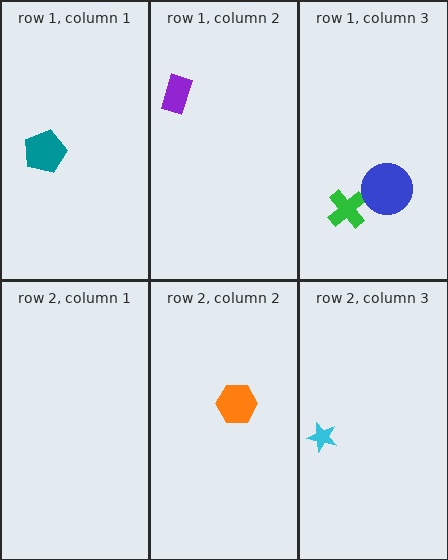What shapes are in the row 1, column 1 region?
The teal pentagon.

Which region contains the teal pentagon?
The row 1, column 1 region.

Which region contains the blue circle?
The row 1, column 3 region.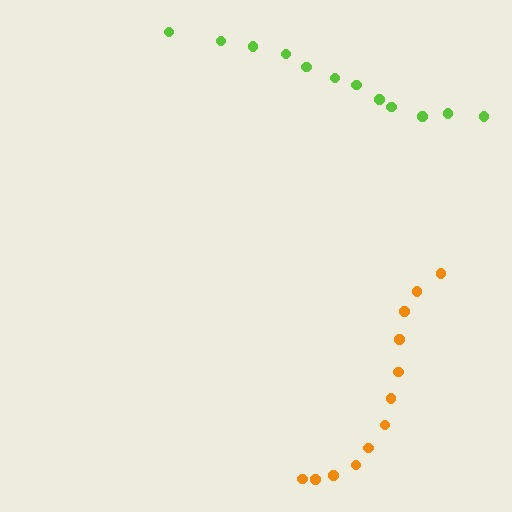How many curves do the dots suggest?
There are 2 distinct paths.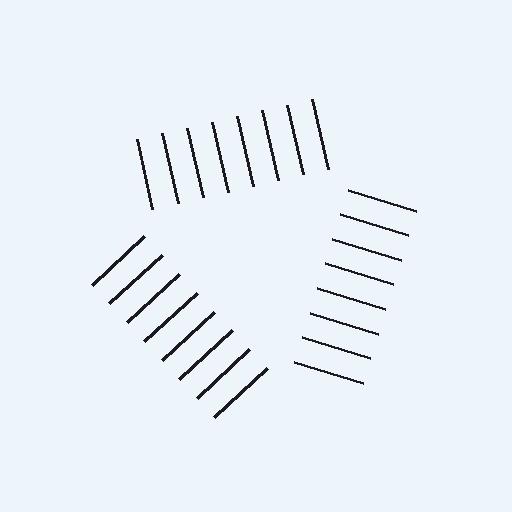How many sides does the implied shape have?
3 sides — the line-ends trace a triangle.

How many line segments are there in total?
24 — 8 along each of the 3 edges.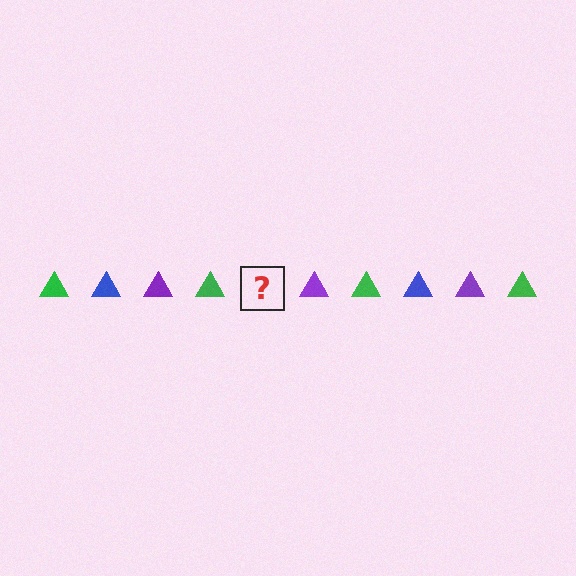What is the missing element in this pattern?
The missing element is a blue triangle.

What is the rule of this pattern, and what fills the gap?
The rule is that the pattern cycles through green, blue, purple triangles. The gap should be filled with a blue triangle.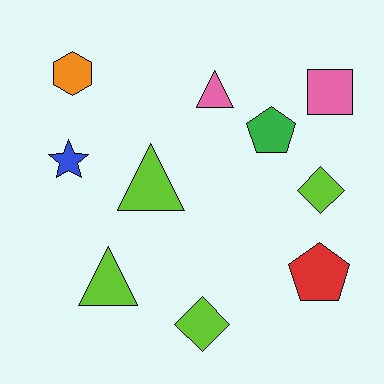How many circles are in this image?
There are no circles.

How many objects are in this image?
There are 10 objects.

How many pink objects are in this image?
There are 2 pink objects.